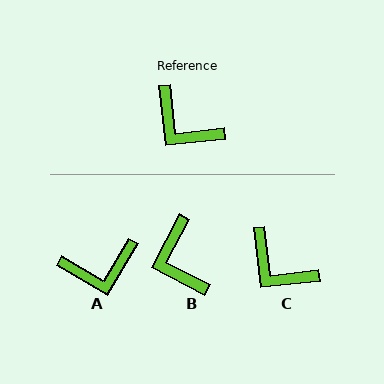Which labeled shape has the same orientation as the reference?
C.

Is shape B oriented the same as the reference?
No, it is off by about 34 degrees.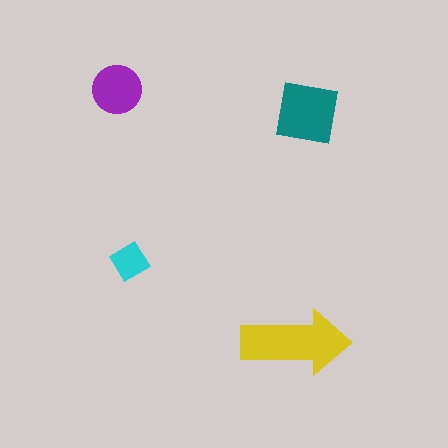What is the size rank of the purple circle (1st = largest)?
3rd.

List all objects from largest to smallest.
The yellow arrow, the teal square, the purple circle, the cyan diamond.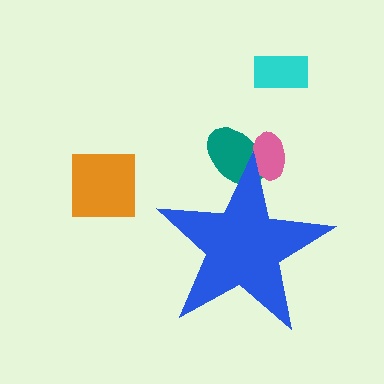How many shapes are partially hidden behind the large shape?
2 shapes are partially hidden.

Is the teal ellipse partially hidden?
Yes, the teal ellipse is partially hidden behind the blue star.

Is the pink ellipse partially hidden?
Yes, the pink ellipse is partially hidden behind the blue star.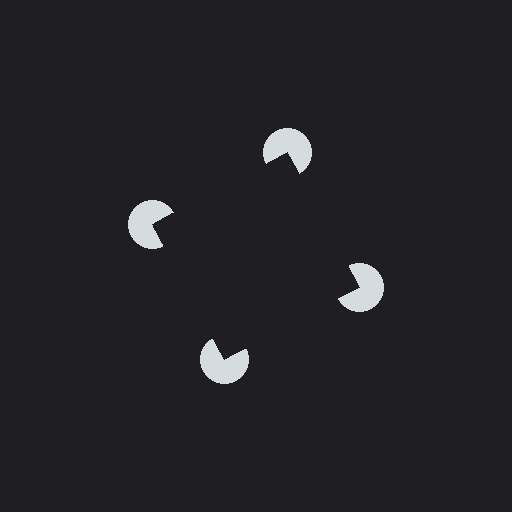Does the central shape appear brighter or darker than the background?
It typically appears slightly darker than the background, even though no actual brightness change is drawn.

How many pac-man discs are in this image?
There are 4 — one at each vertex of the illusory square.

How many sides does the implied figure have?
4 sides.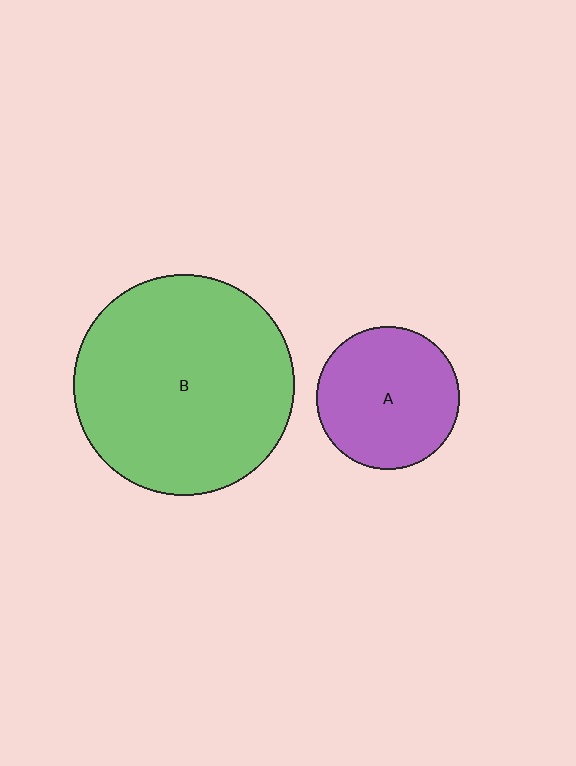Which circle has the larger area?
Circle B (green).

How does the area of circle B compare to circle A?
Approximately 2.4 times.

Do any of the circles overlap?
No, none of the circles overlap.